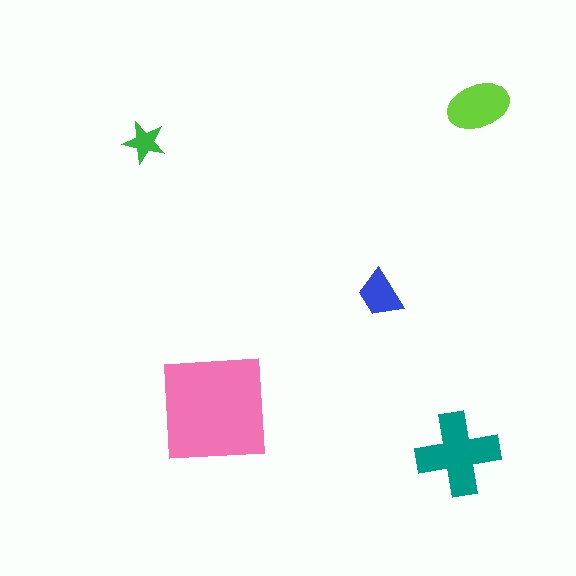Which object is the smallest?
The green star.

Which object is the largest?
The pink square.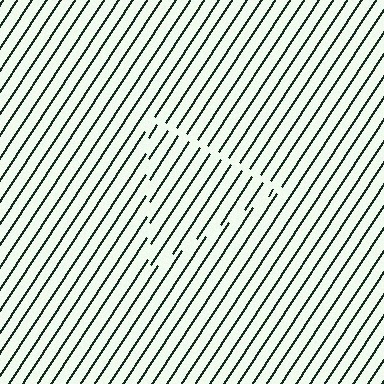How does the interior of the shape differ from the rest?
The interior of the shape contains the same grating, shifted by half a period — the contour is defined by the phase discontinuity where line-ends from the inner and outer gratings abut.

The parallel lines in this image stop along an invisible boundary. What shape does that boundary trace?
An illusory triangle. The interior of the shape contains the same grating, shifted by half a period — the contour is defined by the phase discontinuity where line-ends from the inner and outer gratings abut.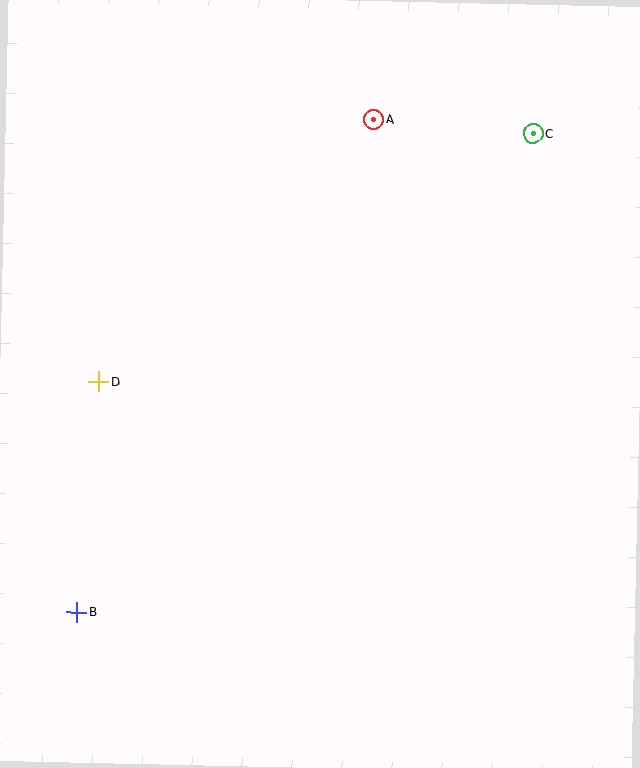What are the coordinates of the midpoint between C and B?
The midpoint between C and B is at (305, 372).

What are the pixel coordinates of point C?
Point C is at (533, 133).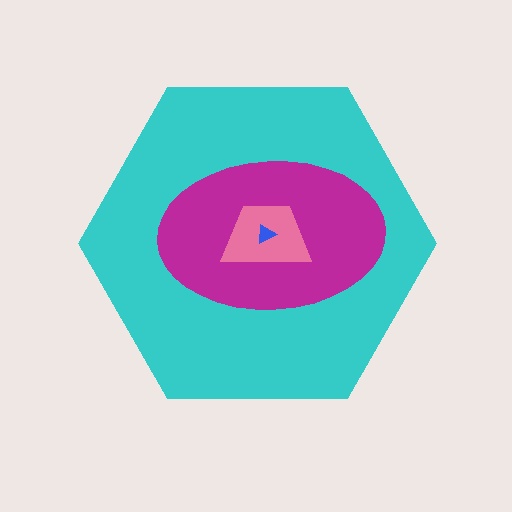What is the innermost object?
The blue triangle.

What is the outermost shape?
The cyan hexagon.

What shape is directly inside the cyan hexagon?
The magenta ellipse.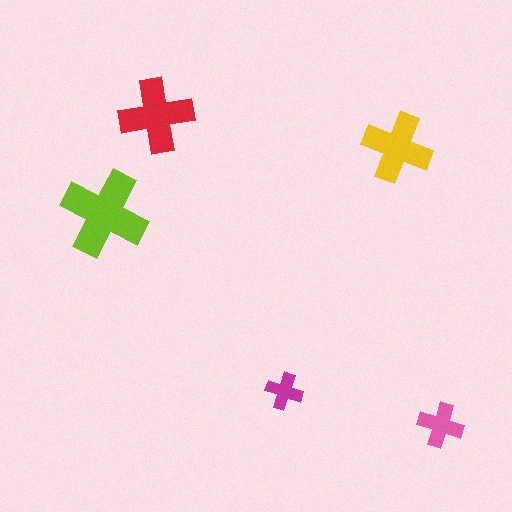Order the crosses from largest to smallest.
the lime one, the red one, the yellow one, the pink one, the magenta one.